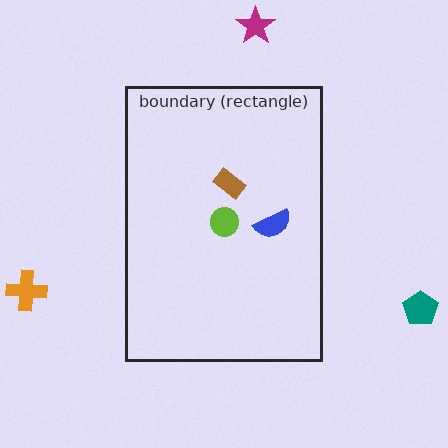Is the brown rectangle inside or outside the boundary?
Inside.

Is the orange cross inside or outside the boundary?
Outside.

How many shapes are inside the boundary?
3 inside, 3 outside.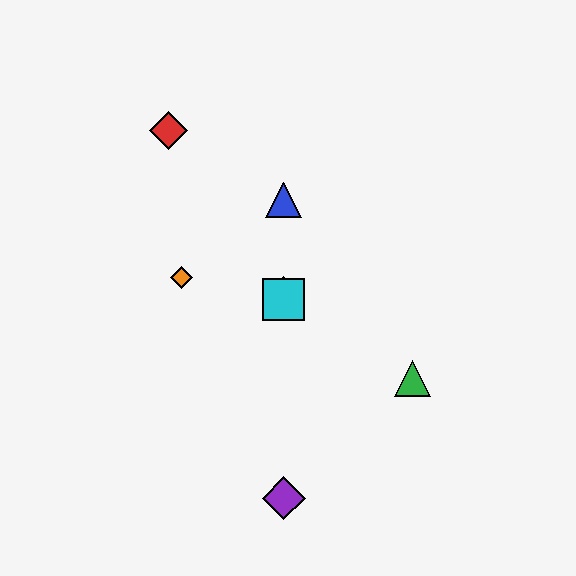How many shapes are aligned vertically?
4 shapes (the blue triangle, the yellow diamond, the purple diamond, the cyan square) are aligned vertically.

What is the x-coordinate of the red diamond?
The red diamond is at x≈168.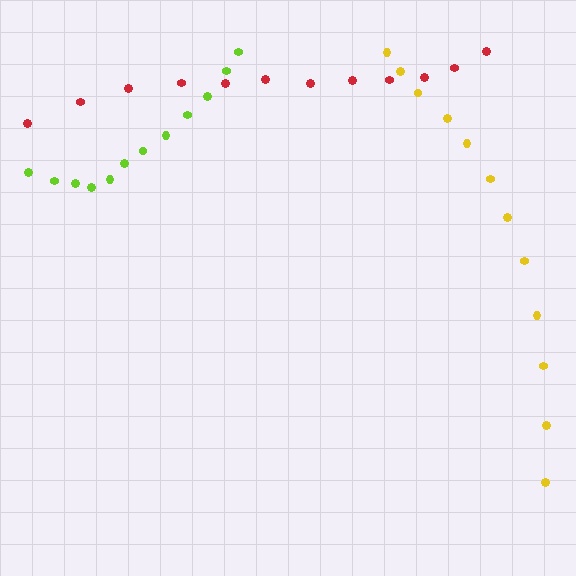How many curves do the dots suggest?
There are 3 distinct paths.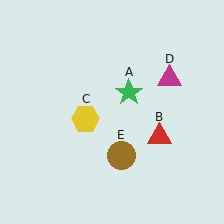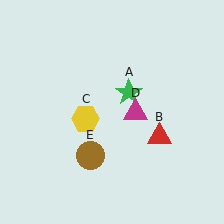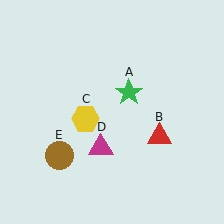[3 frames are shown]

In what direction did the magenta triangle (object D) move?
The magenta triangle (object D) moved down and to the left.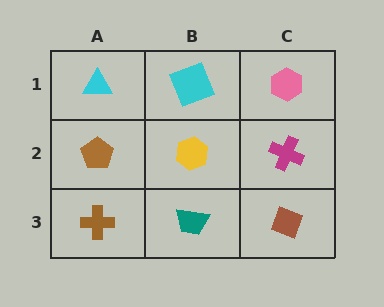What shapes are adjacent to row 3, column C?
A magenta cross (row 2, column C), a teal trapezoid (row 3, column B).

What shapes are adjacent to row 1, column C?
A magenta cross (row 2, column C), a cyan square (row 1, column B).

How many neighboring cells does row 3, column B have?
3.